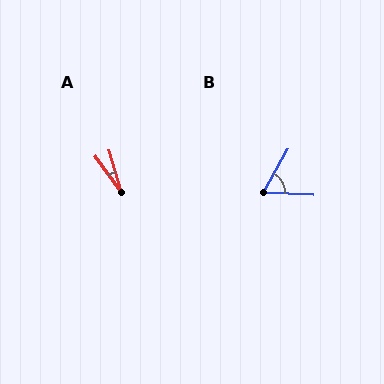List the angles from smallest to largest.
A (20°), B (64°).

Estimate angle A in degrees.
Approximately 20 degrees.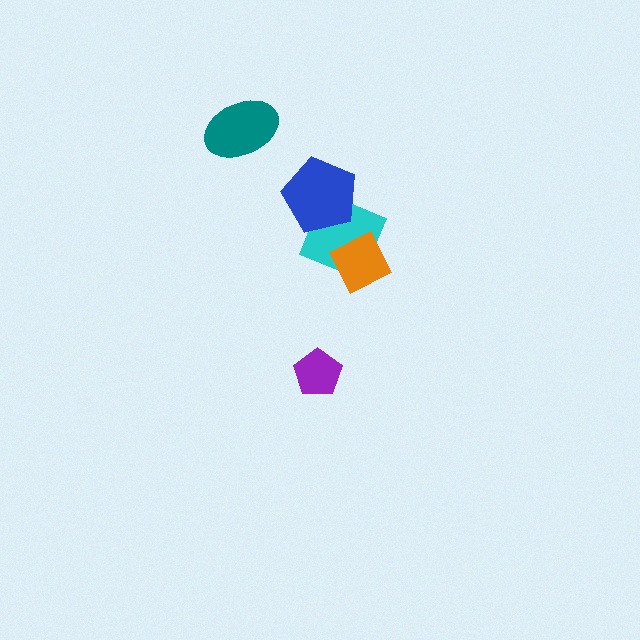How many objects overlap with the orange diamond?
1 object overlaps with the orange diamond.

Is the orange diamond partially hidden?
No, no other shape covers it.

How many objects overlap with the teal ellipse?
0 objects overlap with the teal ellipse.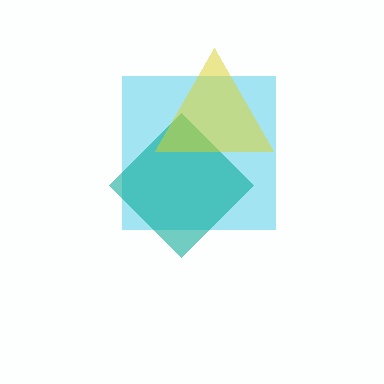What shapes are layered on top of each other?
The layered shapes are: a cyan square, a teal diamond, a yellow triangle.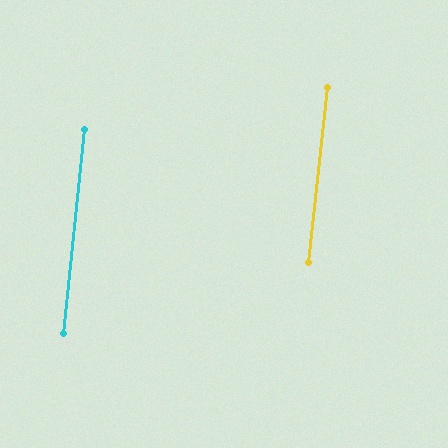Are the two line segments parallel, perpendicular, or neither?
Parallel — their directions differ by only 0.3°.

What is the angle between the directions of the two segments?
Approximately 0 degrees.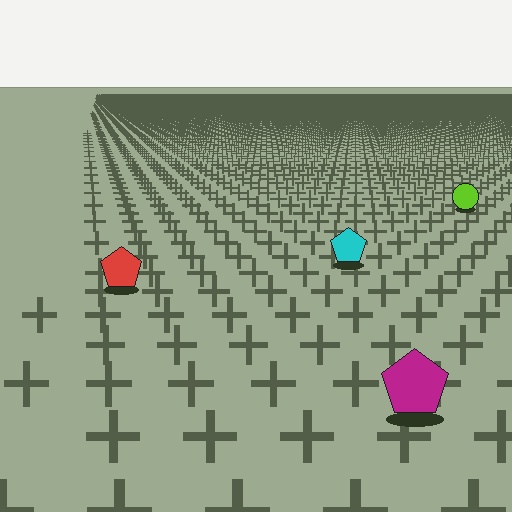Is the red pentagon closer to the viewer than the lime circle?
Yes. The red pentagon is closer — you can tell from the texture gradient: the ground texture is coarser near it.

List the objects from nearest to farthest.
From nearest to farthest: the magenta pentagon, the red pentagon, the cyan pentagon, the lime circle.